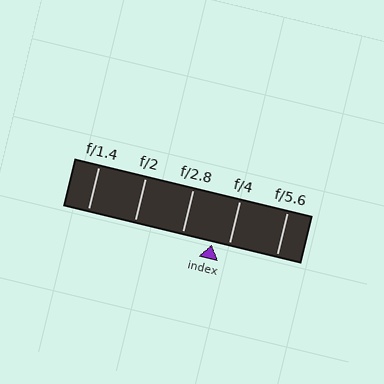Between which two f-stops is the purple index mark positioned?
The index mark is between f/2.8 and f/4.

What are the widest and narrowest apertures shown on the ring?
The widest aperture shown is f/1.4 and the narrowest is f/5.6.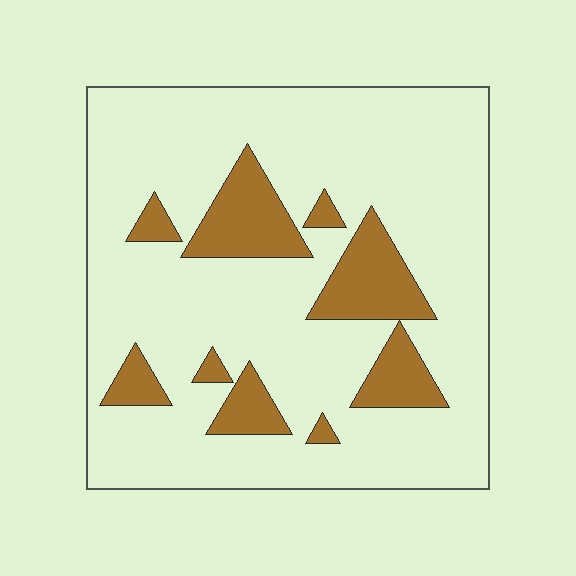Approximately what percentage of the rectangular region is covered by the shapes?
Approximately 20%.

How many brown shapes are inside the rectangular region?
9.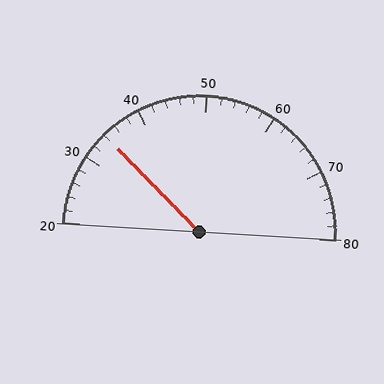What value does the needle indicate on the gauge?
The needle indicates approximately 34.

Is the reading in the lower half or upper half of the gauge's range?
The reading is in the lower half of the range (20 to 80).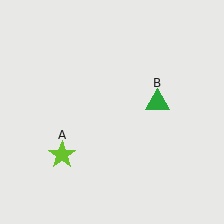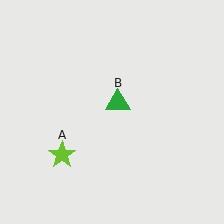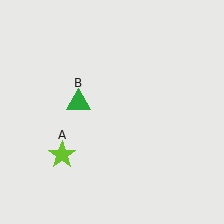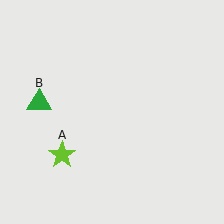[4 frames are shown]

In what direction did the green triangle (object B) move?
The green triangle (object B) moved left.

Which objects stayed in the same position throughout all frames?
Lime star (object A) remained stationary.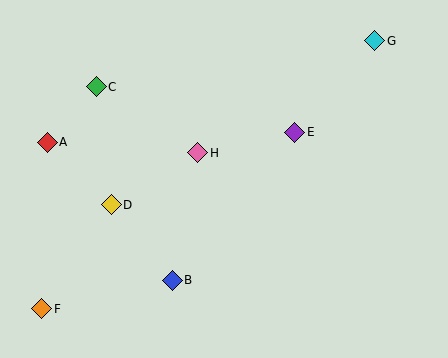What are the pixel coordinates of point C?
Point C is at (96, 87).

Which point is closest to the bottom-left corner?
Point F is closest to the bottom-left corner.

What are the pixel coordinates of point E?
Point E is at (295, 132).